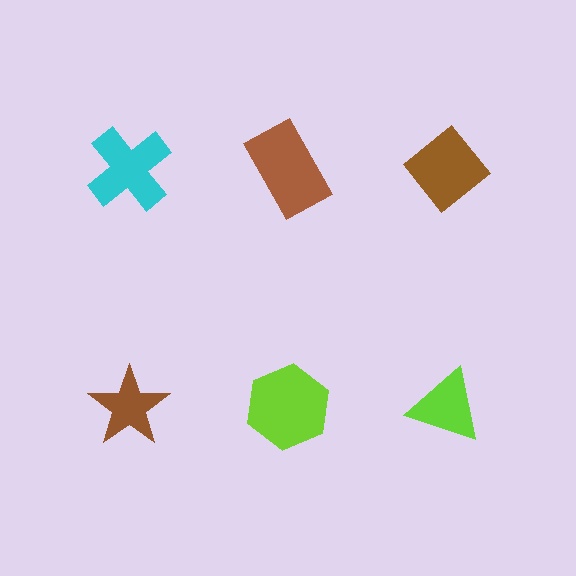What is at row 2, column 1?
A brown star.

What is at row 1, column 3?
A brown diamond.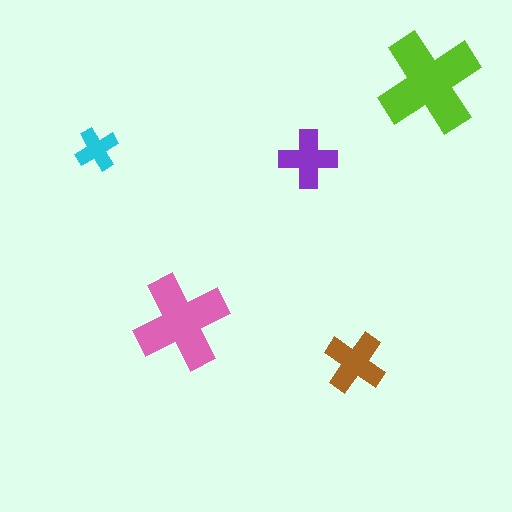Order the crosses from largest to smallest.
the lime one, the pink one, the brown one, the purple one, the cyan one.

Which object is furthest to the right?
The lime cross is rightmost.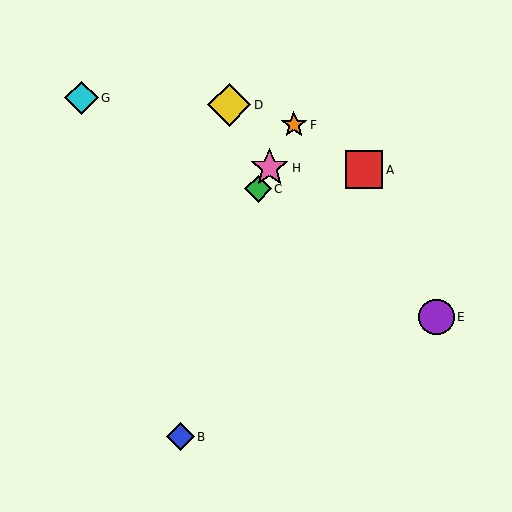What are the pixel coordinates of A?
Object A is at (364, 170).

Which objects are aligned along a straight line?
Objects C, F, H are aligned along a straight line.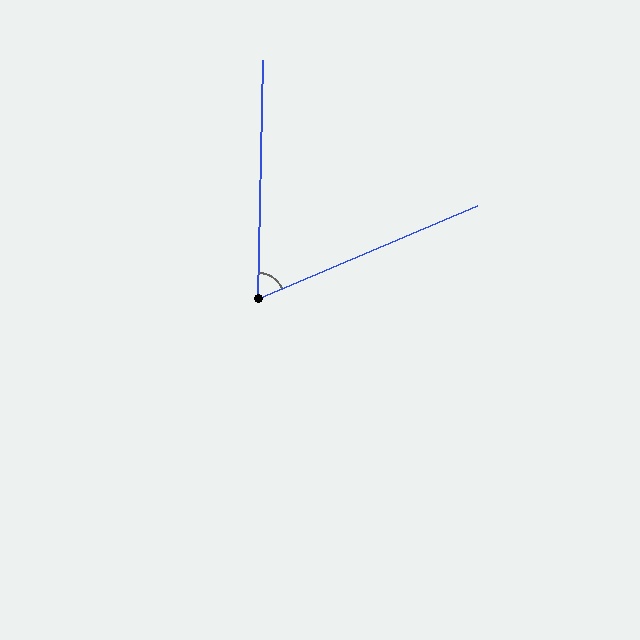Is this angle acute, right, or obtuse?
It is acute.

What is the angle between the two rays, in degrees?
Approximately 66 degrees.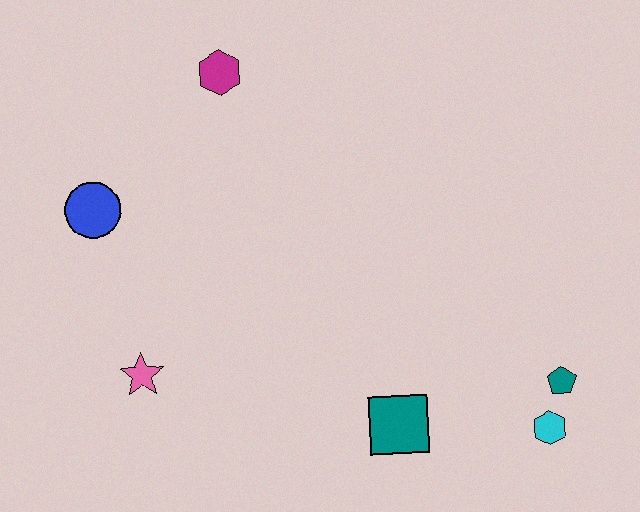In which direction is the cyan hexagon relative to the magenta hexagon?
The cyan hexagon is below the magenta hexagon.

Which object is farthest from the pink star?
The teal pentagon is farthest from the pink star.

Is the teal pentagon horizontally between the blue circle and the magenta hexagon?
No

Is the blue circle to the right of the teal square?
No